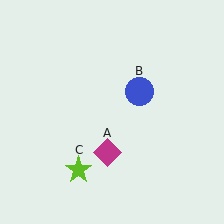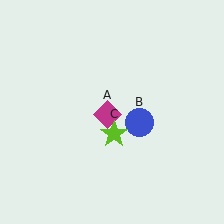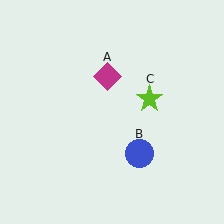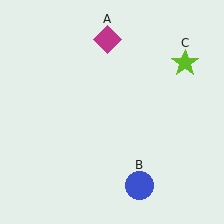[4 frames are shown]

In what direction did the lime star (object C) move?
The lime star (object C) moved up and to the right.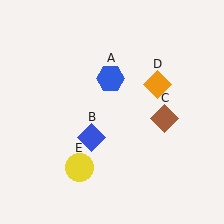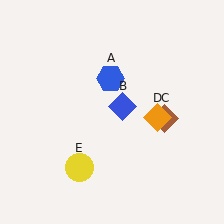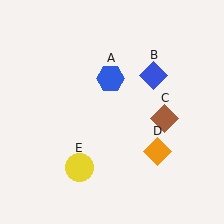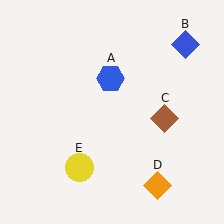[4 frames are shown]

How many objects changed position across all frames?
2 objects changed position: blue diamond (object B), orange diamond (object D).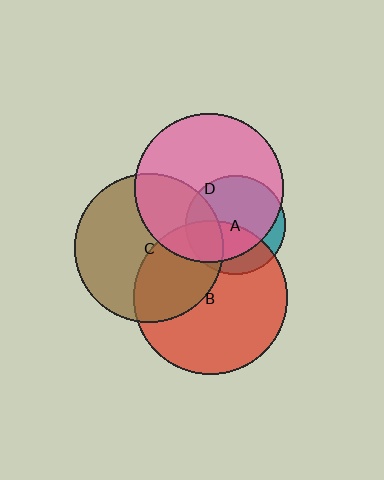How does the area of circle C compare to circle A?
Approximately 2.2 times.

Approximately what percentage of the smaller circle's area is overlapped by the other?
Approximately 25%.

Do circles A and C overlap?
Yes.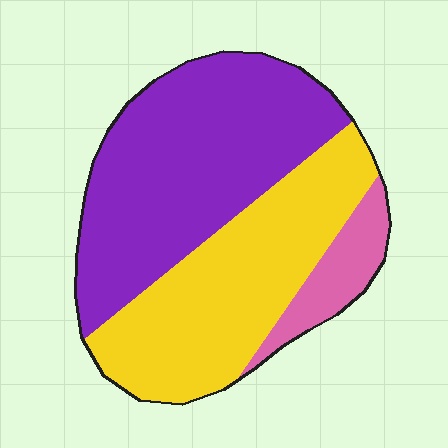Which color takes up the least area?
Pink, at roughly 10%.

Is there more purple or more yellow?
Purple.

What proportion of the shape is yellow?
Yellow takes up about two fifths (2/5) of the shape.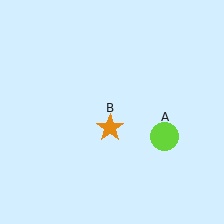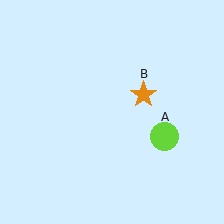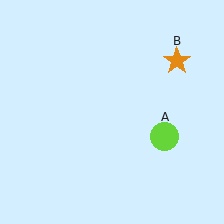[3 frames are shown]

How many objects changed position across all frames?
1 object changed position: orange star (object B).